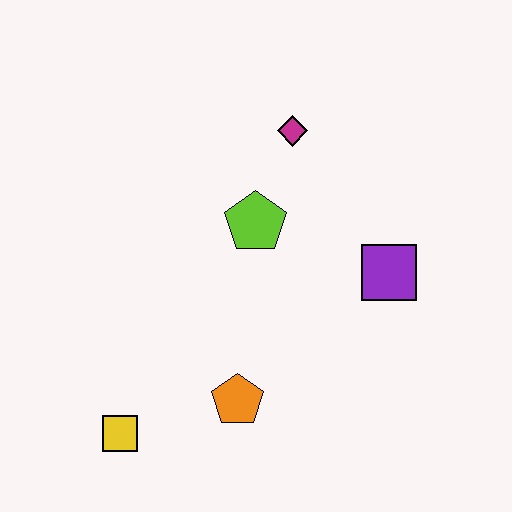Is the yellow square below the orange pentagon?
Yes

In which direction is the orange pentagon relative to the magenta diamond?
The orange pentagon is below the magenta diamond.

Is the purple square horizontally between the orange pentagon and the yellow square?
No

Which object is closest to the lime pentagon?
The magenta diamond is closest to the lime pentagon.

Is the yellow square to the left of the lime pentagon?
Yes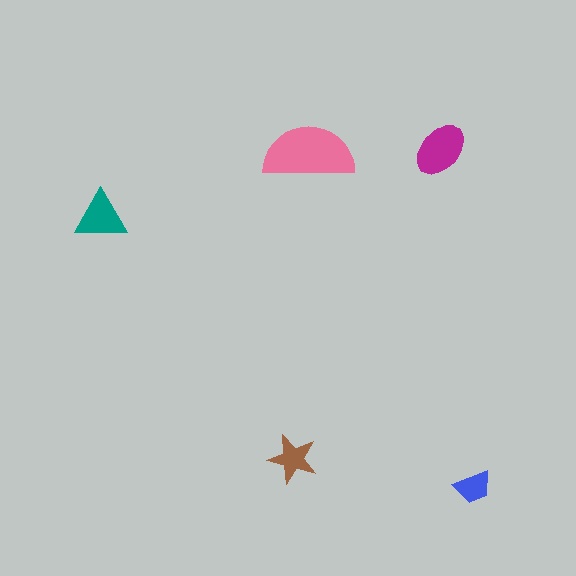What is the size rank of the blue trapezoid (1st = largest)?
5th.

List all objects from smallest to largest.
The blue trapezoid, the brown star, the teal triangle, the magenta ellipse, the pink semicircle.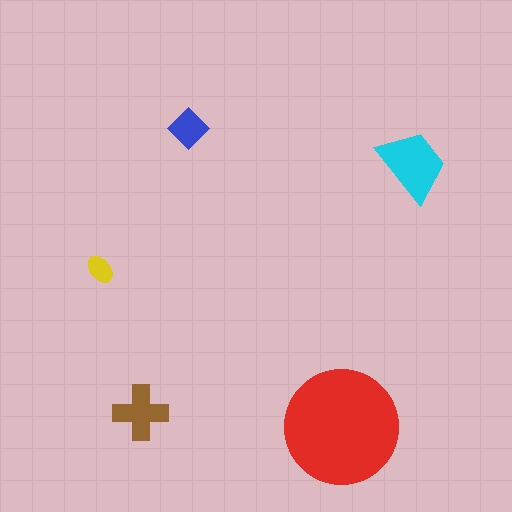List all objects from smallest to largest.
The yellow ellipse, the blue diamond, the brown cross, the cyan trapezoid, the red circle.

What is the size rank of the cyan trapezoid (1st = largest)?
2nd.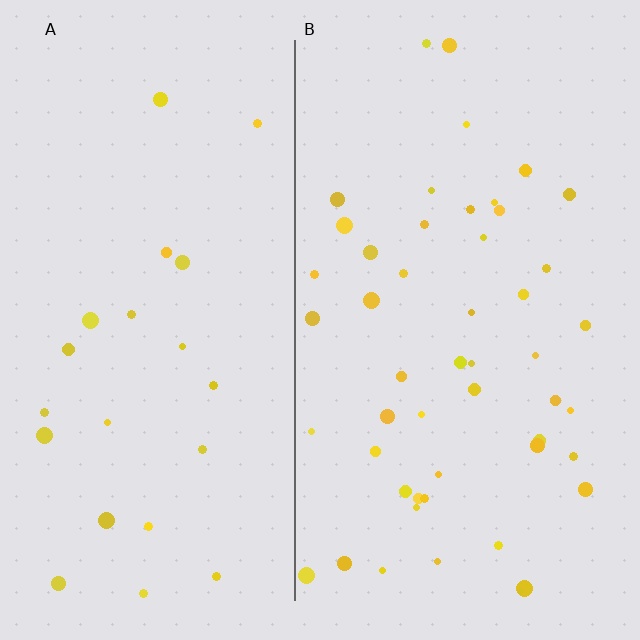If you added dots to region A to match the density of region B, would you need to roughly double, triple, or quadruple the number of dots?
Approximately double.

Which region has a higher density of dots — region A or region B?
B (the right).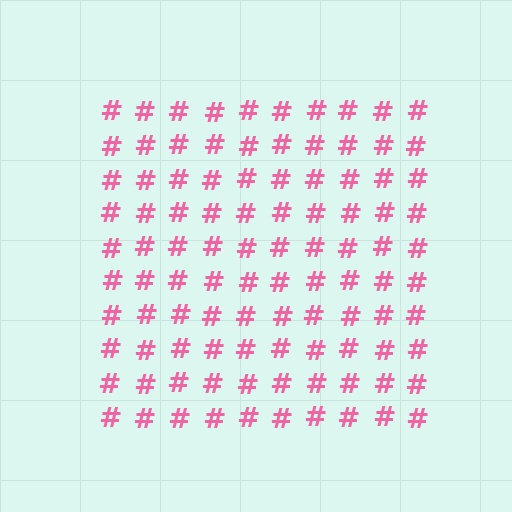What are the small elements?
The small elements are hash symbols.